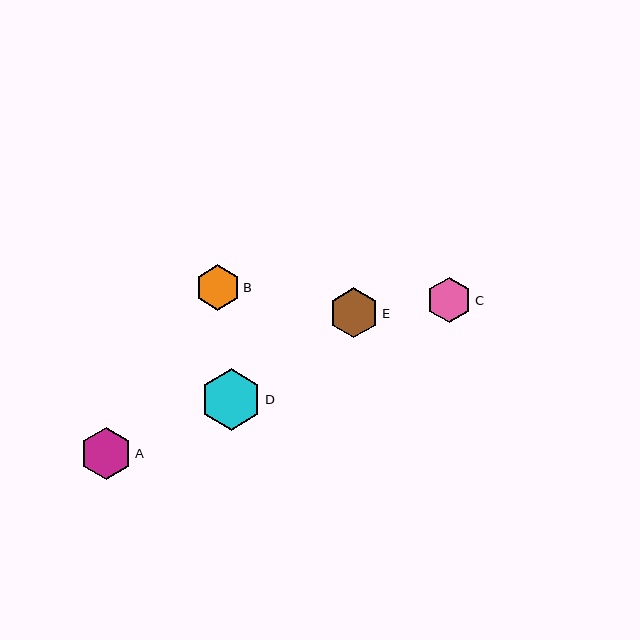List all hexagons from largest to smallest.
From largest to smallest: D, A, E, B, C.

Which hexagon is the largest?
Hexagon D is the largest with a size of approximately 61 pixels.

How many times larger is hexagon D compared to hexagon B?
Hexagon D is approximately 1.4 times the size of hexagon B.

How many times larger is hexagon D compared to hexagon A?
Hexagon D is approximately 1.2 times the size of hexagon A.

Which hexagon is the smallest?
Hexagon C is the smallest with a size of approximately 45 pixels.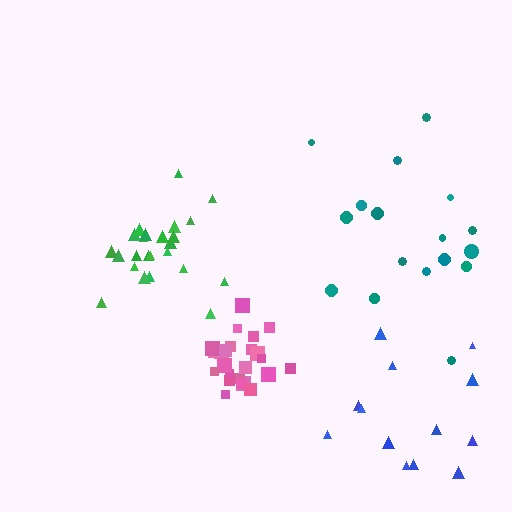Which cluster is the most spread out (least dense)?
Blue.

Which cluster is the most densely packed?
Pink.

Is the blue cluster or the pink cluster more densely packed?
Pink.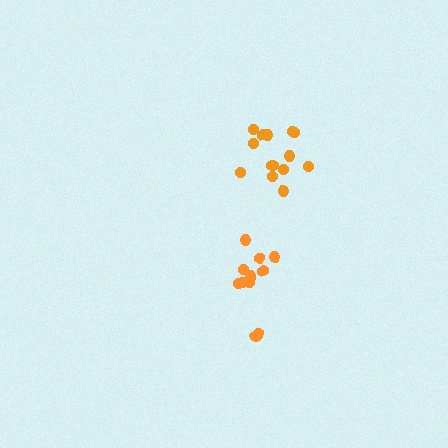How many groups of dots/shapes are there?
There are 2 groups.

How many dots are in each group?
Group 1: 12 dots, Group 2: 14 dots (26 total).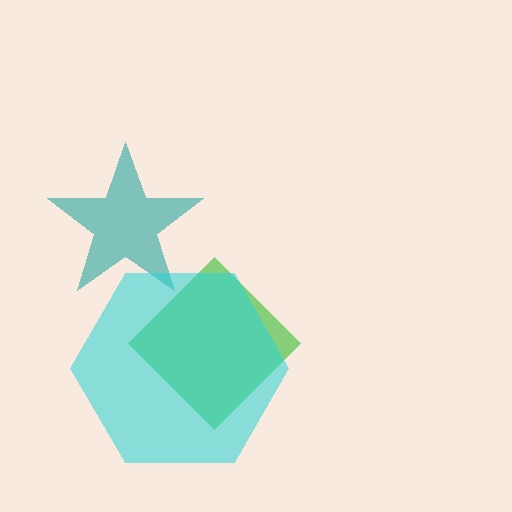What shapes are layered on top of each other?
The layered shapes are: a teal star, a green diamond, a cyan hexagon.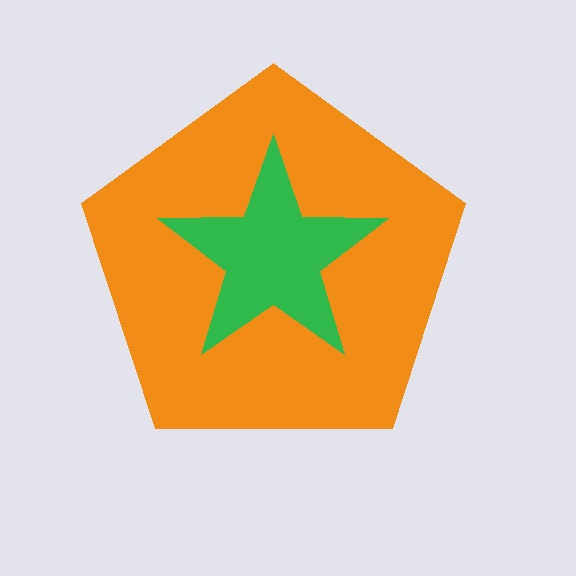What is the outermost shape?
The orange pentagon.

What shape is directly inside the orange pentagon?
The green star.